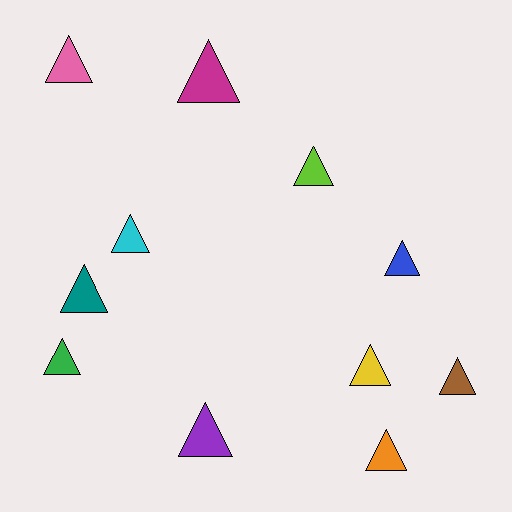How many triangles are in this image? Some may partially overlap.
There are 11 triangles.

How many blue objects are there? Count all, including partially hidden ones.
There is 1 blue object.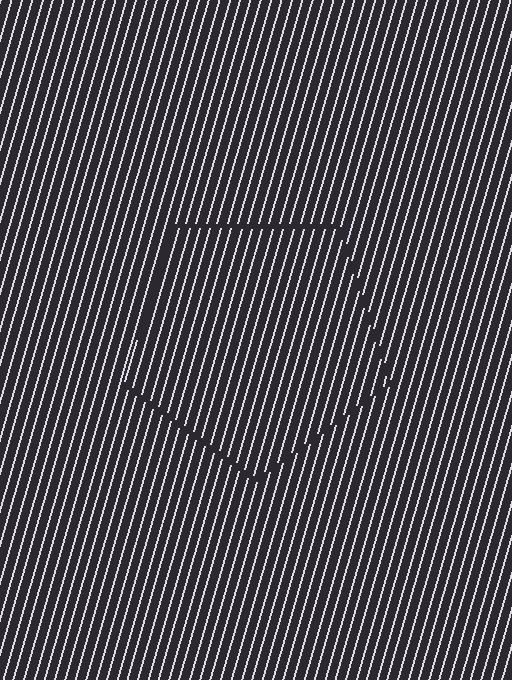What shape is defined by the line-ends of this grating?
An illusory pentagon. The interior of the shape contains the same grating, shifted by half a period — the contour is defined by the phase discontinuity where line-ends from the inner and outer gratings abut.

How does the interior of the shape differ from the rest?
The interior of the shape contains the same grating, shifted by half a period — the contour is defined by the phase discontinuity where line-ends from the inner and outer gratings abut.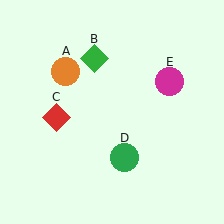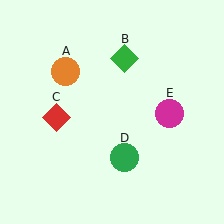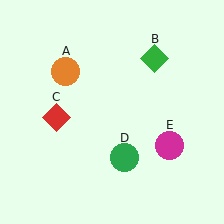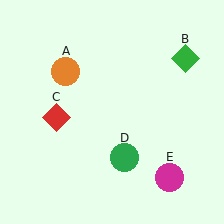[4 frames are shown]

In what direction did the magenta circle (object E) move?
The magenta circle (object E) moved down.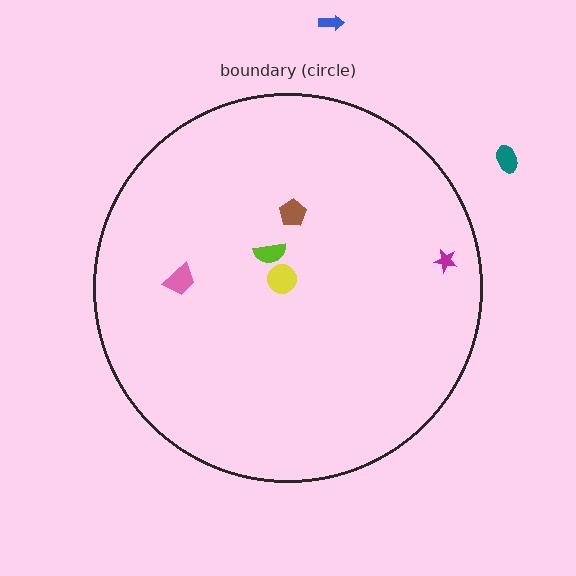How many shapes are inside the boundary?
5 inside, 2 outside.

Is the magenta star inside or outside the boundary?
Inside.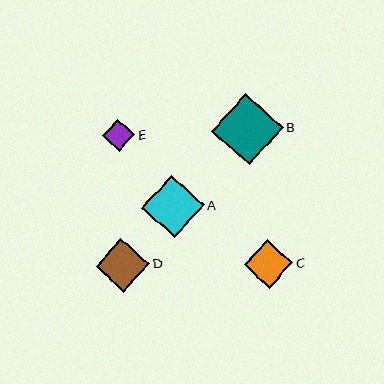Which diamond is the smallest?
Diamond E is the smallest with a size of approximately 32 pixels.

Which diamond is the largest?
Diamond B is the largest with a size of approximately 71 pixels.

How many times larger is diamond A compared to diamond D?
Diamond A is approximately 1.2 times the size of diamond D.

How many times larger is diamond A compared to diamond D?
Diamond A is approximately 1.2 times the size of diamond D.